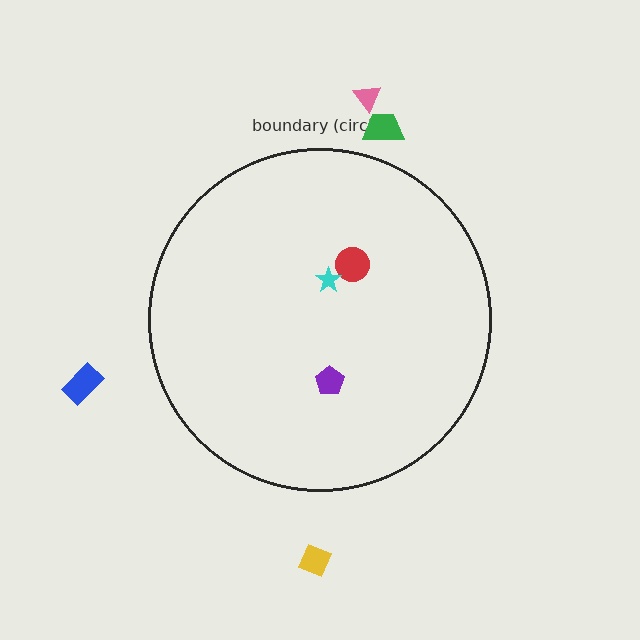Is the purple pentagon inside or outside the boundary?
Inside.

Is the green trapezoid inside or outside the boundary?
Outside.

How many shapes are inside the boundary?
3 inside, 4 outside.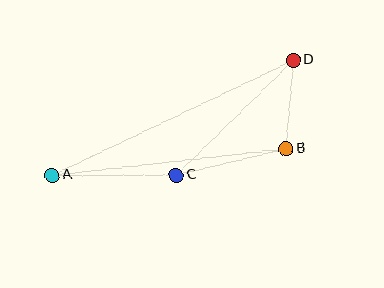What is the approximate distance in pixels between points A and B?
The distance between A and B is approximately 235 pixels.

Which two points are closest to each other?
Points B and D are closest to each other.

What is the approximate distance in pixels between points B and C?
The distance between B and C is approximately 113 pixels.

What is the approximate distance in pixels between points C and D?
The distance between C and D is approximately 164 pixels.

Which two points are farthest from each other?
Points A and D are farthest from each other.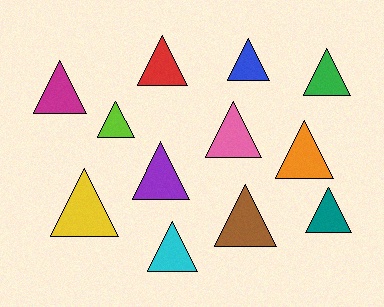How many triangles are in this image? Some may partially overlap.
There are 12 triangles.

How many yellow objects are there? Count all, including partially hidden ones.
There is 1 yellow object.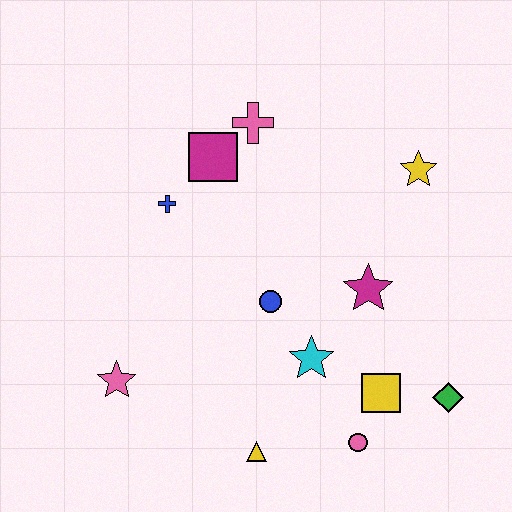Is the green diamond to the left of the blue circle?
No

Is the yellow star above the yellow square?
Yes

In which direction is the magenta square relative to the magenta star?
The magenta square is to the left of the magenta star.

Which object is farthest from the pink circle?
The pink cross is farthest from the pink circle.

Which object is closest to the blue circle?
The cyan star is closest to the blue circle.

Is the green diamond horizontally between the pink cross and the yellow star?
No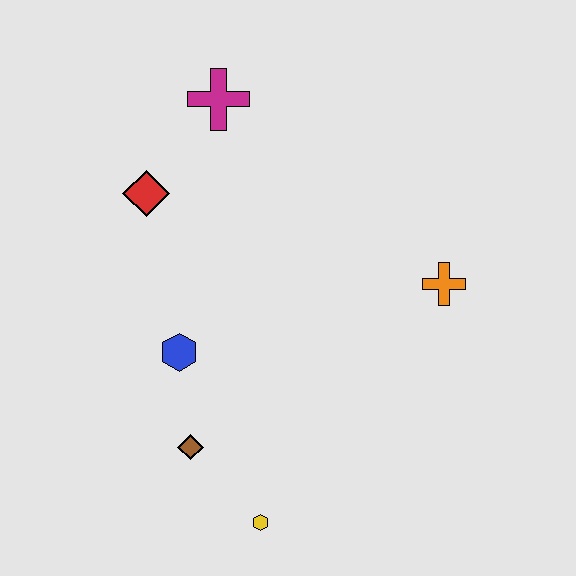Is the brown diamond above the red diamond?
No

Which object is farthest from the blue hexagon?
The orange cross is farthest from the blue hexagon.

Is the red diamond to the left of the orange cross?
Yes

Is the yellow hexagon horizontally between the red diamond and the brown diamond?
No